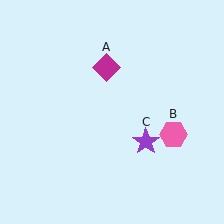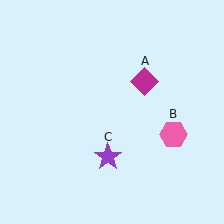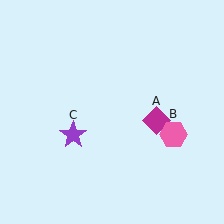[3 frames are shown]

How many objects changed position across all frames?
2 objects changed position: magenta diamond (object A), purple star (object C).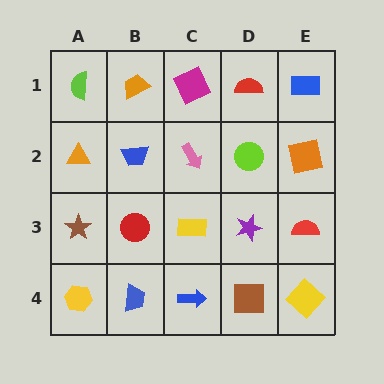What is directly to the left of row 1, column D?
A magenta square.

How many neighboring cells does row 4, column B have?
3.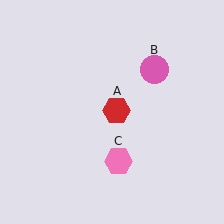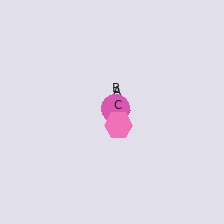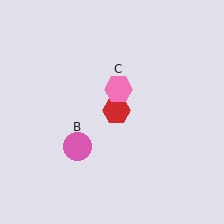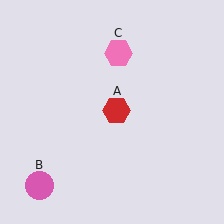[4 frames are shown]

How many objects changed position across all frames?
2 objects changed position: pink circle (object B), pink hexagon (object C).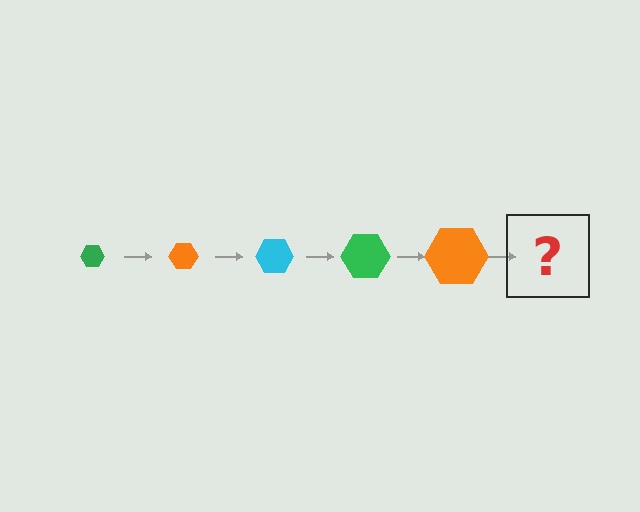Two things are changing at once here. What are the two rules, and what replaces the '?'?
The two rules are that the hexagon grows larger each step and the color cycles through green, orange, and cyan. The '?' should be a cyan hexagon, larger than the previous one.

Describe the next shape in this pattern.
It should be a cyan hexagon, larger than the previous one.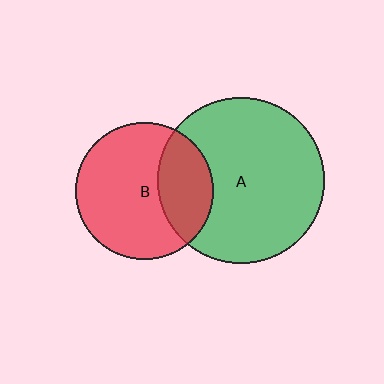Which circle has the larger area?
Circle A (green).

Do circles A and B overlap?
Yes.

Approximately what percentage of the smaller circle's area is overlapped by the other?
Approximately 30%.